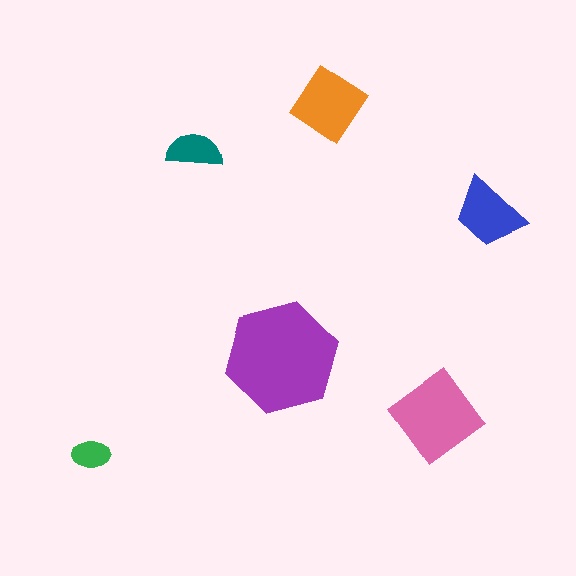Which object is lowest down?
The green ellipse is bottommost.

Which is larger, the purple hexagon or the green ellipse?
The purple hexagon.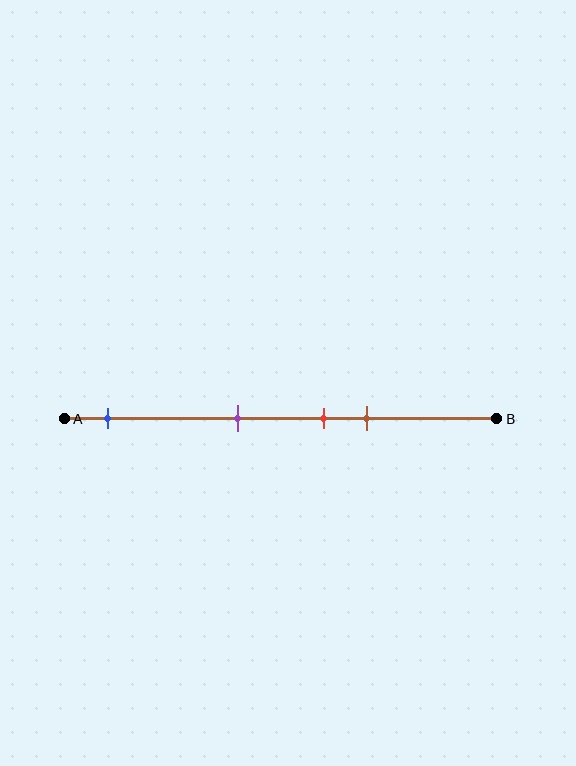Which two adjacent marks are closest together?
The red and brown marks are the closest adjacent pair.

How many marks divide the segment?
There are 4 marks dividing the segment.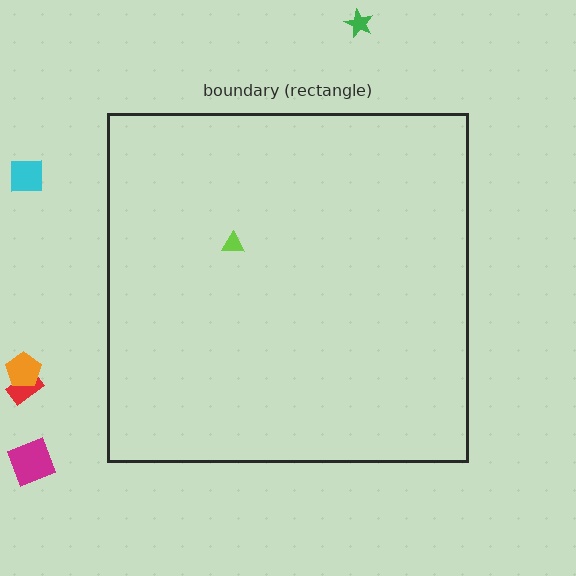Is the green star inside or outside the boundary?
Outside.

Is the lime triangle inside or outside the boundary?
Inside.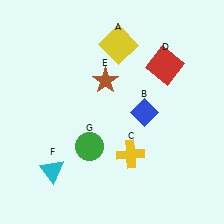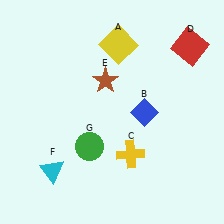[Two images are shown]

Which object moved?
The red square (D) moved right.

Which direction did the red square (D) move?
The red square (D) moved right.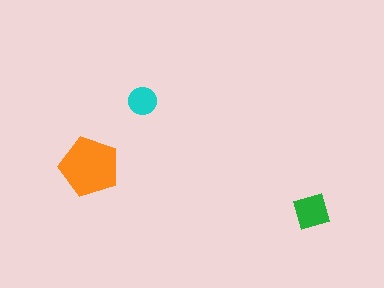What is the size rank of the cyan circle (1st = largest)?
3rd.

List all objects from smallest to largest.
The cyan circle, the green square, the orange pentagon.